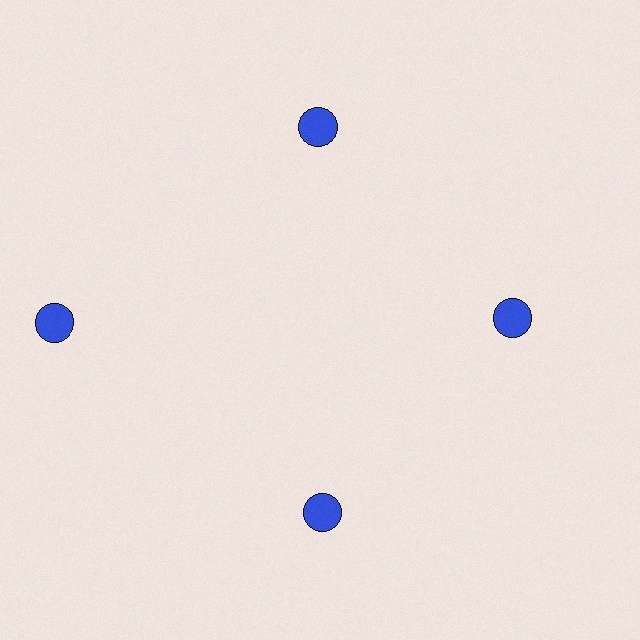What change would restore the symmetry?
The symmetry would be restored by moving it inward, back onto the ring so that all 4 circles sit at equal angles and equal distance from the center.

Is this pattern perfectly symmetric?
No. The 4 blue circles are arranged in a ring, but one element near the 9 o'clock position is pushed outward from the center, breaking the 4-fold rotational symmetry.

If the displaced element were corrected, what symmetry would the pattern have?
It would have 4-fold rotational symmetry — the pattern would map onto itself every 90 degrees.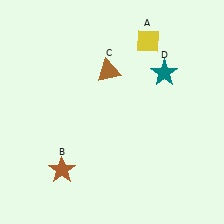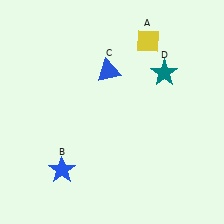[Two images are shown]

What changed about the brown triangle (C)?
In Image 1, C is brown. In Image 2, it changed to blue.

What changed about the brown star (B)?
In Image 1, B is brown. In Image 2, it changed to blue.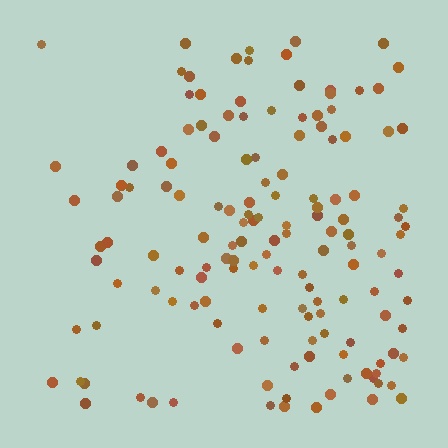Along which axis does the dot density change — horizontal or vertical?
Horizontal.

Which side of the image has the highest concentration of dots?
The right.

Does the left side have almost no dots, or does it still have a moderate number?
Still a moderate number, just noticeably fewer than the right.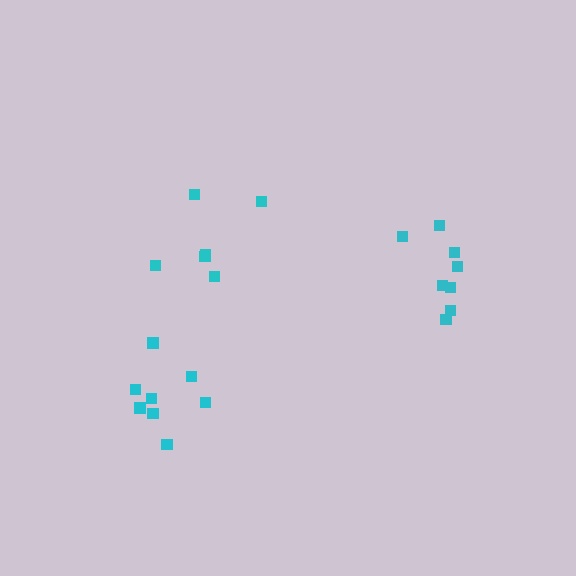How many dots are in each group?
Group 1: 8 dots, Group 2: 6 dots, Group 3: 8 dots (22 total).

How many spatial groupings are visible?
There are 3 spatial groupings.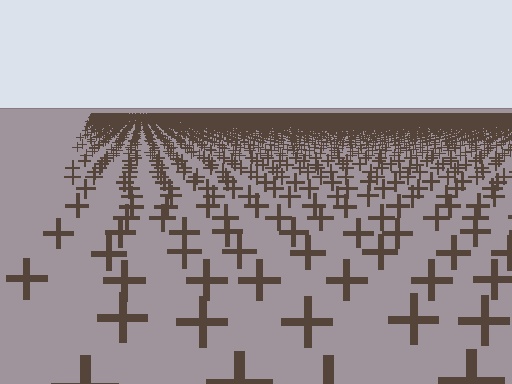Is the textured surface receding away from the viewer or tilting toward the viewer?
The surface is receding away from the viewer. Texture elements get smaller and denser toward the top.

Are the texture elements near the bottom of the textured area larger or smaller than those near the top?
Larger. Near the bottom, elements are closer to the viewer and appear at a bigger on-screen size.